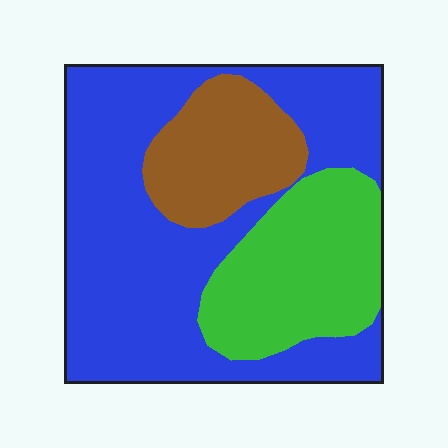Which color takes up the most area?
Blue, at roughly 60%.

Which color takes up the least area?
Brown, at roughly 15%.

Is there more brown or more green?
Green.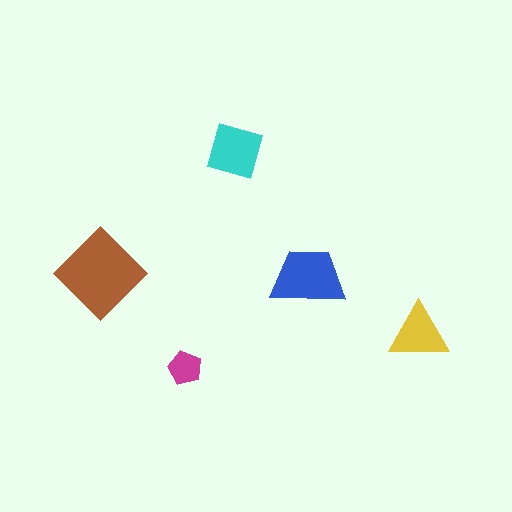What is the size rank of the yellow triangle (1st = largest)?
4th.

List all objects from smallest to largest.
The magenta pentagon, the yellow triangle, the cyan square, the blue trapezoid, the brown diamond.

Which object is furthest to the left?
The brown diamond is leftmost.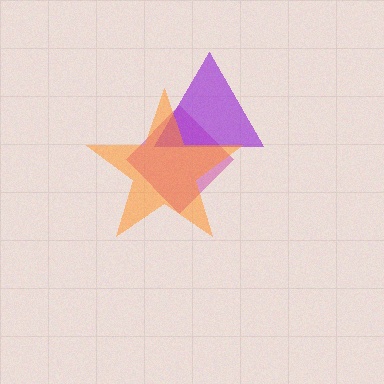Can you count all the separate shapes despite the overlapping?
Yes, there are 3 separate shapes.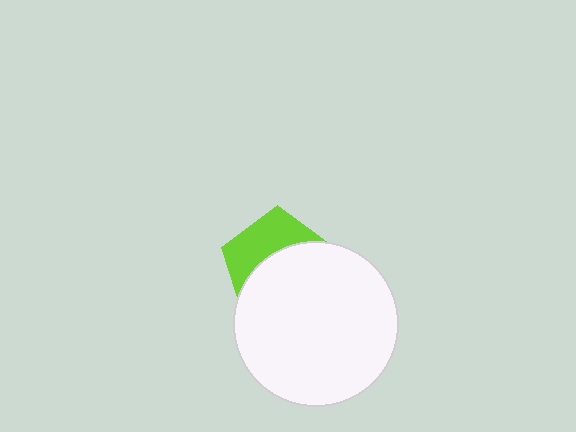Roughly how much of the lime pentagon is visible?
A small part of it is visible (roughly 40%).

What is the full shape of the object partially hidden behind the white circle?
The partially hidden object is a lime pentagon.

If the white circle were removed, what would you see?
You would see the complete lime pentagon.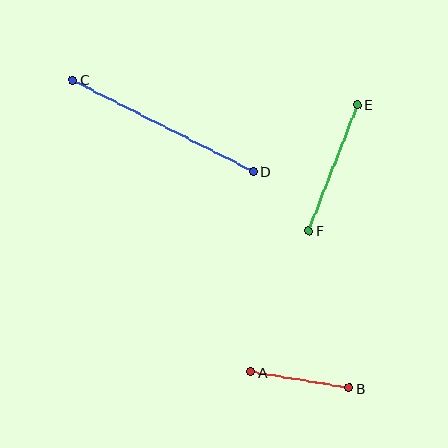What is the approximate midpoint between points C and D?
The midpoint is at approximately (163, 126) pixels.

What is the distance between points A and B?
The distance is approximately 100 pixels.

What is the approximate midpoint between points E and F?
The midpoint is at approximately (333, 168) pixels.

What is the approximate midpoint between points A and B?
The midpoint is at approximately (300, 380) pixels.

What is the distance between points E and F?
The distance is approximately 135 pixels.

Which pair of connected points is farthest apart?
Points C and D are farthest apart.